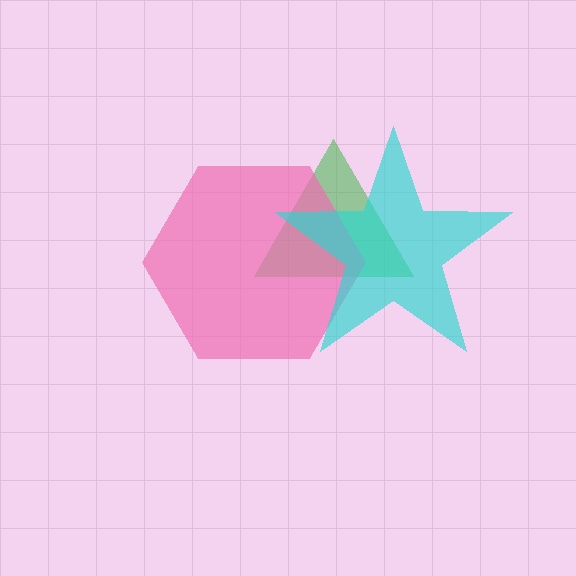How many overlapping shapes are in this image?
There are 3 overlapping shapes in the image.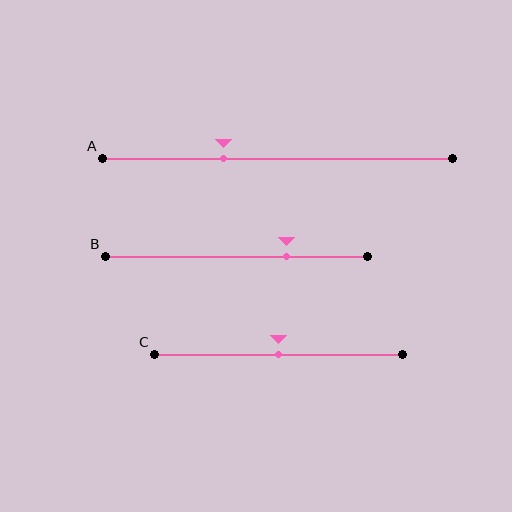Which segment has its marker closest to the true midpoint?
Segment C has its marker closest to the true midpoint.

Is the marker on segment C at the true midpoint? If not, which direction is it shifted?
Yes, the marker on segment C is at the true midpoint.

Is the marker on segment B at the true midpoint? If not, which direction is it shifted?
No, the marker on segment B is shifted to the right by about 19% of the segment length.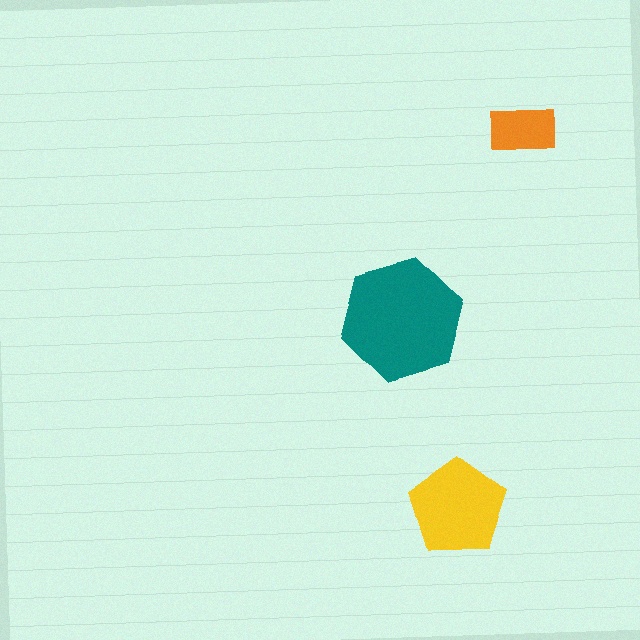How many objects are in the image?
There are 3 objects in the image.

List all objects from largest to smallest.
The teal hexagon, the yellow pentagon, the orange rectangle.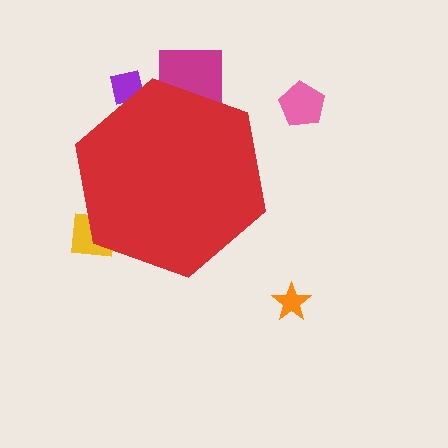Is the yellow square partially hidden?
Yes, the yellow square is partially hidden behind the red hexagon.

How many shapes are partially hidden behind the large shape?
3 shapes are partially hidden.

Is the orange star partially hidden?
No, the orange star is fully visible.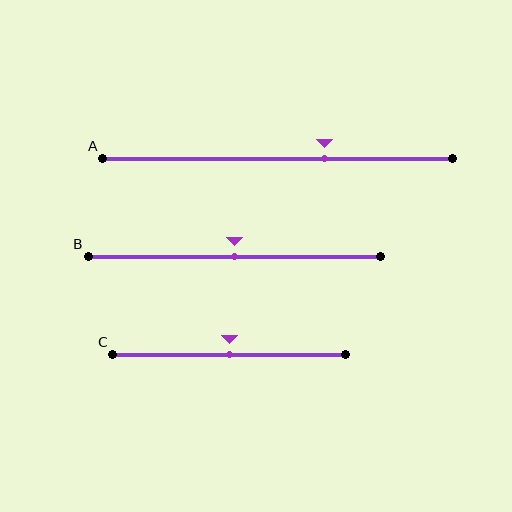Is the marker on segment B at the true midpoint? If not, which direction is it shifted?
Yes, the marker on segment B is at the true midpoint.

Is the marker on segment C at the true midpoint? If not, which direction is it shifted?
Yes, the marker on segment C is at the true midpoint.